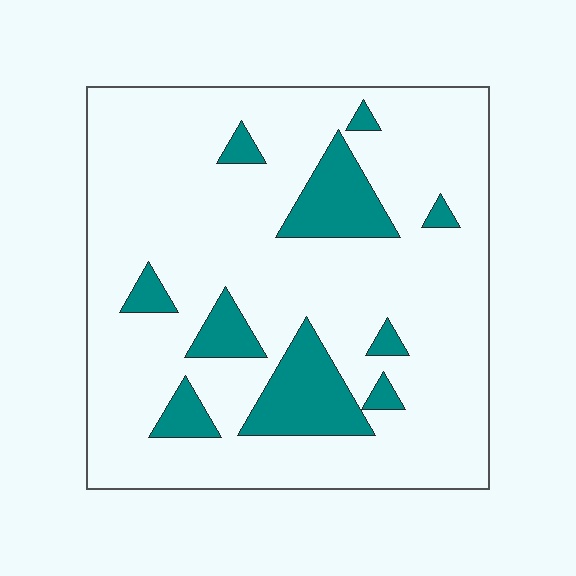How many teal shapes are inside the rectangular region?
10.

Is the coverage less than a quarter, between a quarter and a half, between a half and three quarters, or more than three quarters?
Less than a quarter.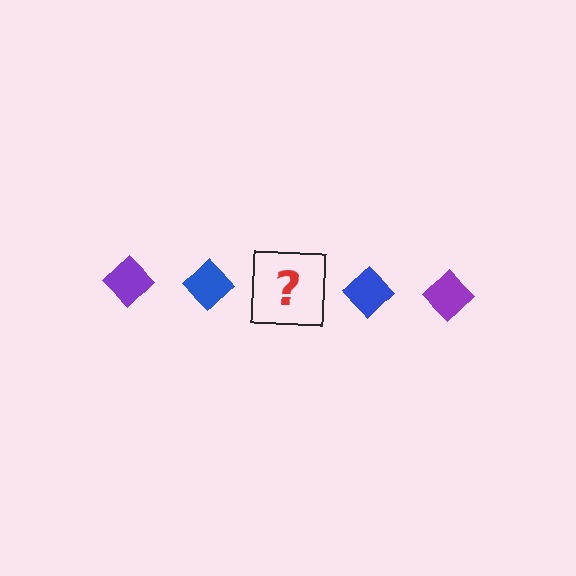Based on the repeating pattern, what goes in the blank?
The blank should be a purple diamond.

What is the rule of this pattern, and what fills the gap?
The rule is that the pattern cycles through purple, blue diamonds. The gap should be filled with a purple diamond.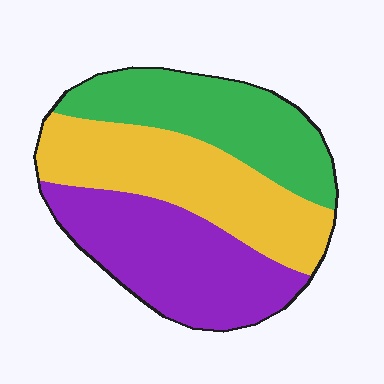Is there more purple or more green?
Purple.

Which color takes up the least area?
Green, at roughly 30%.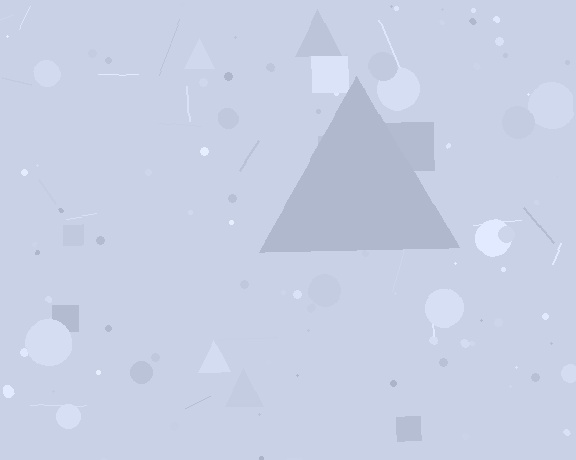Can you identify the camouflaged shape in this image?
The camouflaged shape is a triangle.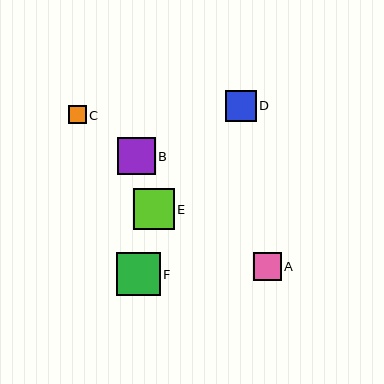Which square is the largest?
Square F is the largest with a size of approximately 43 pixels.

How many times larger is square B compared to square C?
Square B is approximately 2.1 times the size of square C.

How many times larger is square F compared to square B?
Square F is approximately 1.2 times the size of square B.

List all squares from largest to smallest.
From largest to smallest: F, E, B, D, A, C.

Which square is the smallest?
Square C is the smallest with a size of approximately 18 pixels.